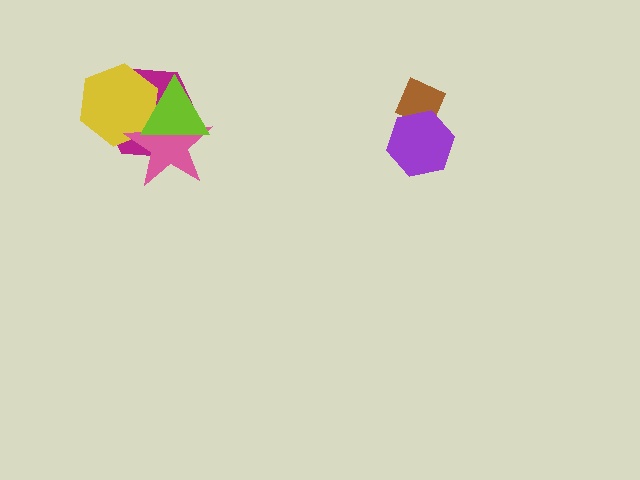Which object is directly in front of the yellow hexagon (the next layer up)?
The pink star is directly in front of the yellow hexagon.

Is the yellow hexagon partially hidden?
Yes, it is partially covered by another shape.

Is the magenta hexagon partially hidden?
Yes, it is partially covered by another shape.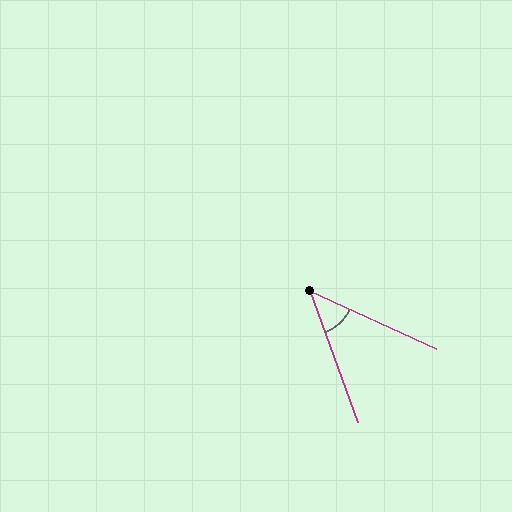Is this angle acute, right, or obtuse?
It is acute.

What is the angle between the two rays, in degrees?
Approximately 46 degrees.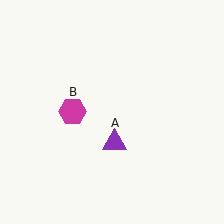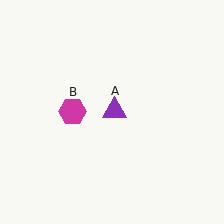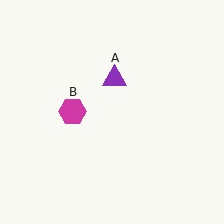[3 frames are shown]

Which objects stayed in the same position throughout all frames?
Magenta hexagon (object B) remained stationary.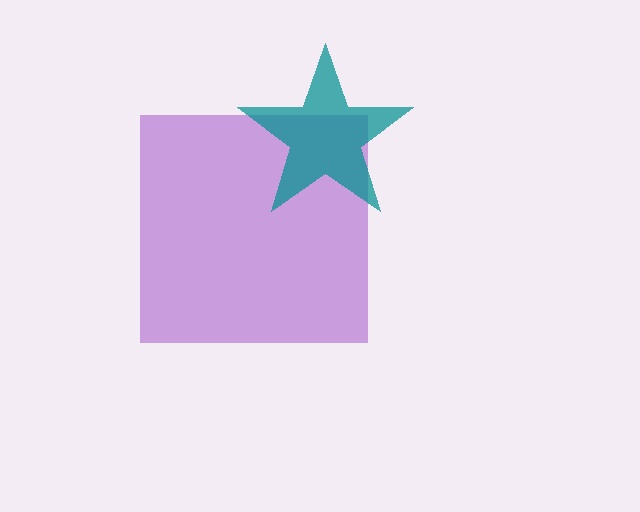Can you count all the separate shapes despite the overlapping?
Yes, there are 2 separate shapes.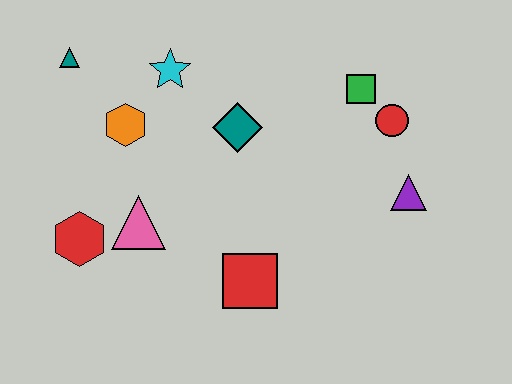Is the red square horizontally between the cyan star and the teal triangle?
No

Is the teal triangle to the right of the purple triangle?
No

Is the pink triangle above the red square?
Yes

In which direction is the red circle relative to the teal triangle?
The red circle is to the right of the teal triangle.